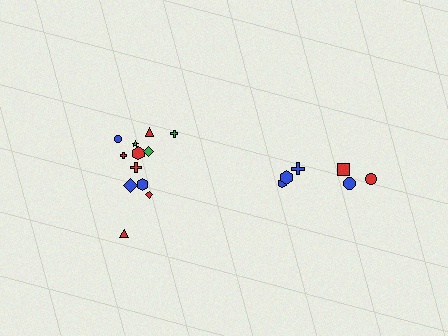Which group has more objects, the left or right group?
The left group.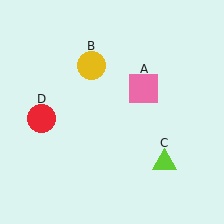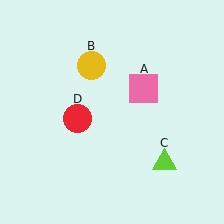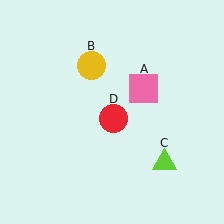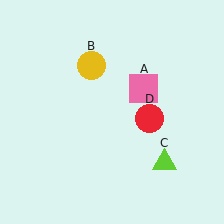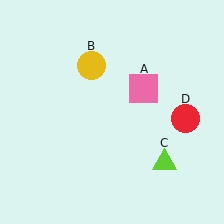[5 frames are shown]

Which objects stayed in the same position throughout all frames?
Pink square (object A) and yellow circle (object B) and lime triangle (object C) remained stationary.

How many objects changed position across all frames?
1 object changed position: red circle (object D).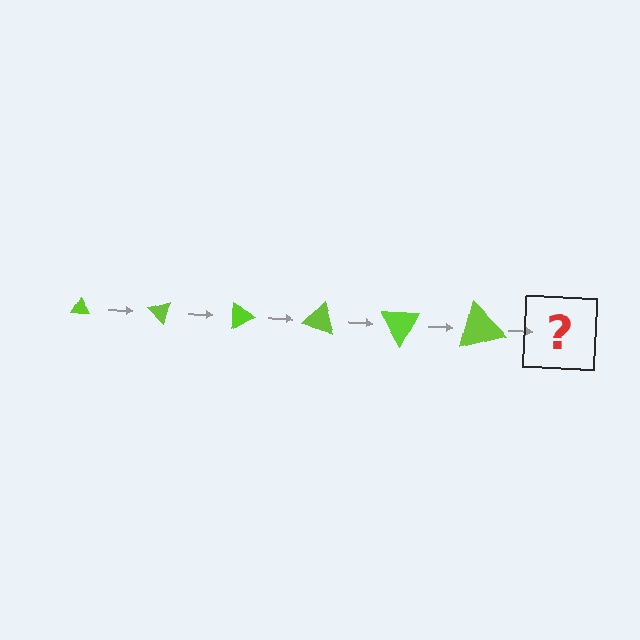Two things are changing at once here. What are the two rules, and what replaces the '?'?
The two rules are that the triangle grows larger each step and it rotates 45 degrees each step. The '?' should be a triangle, larger than the previous one and rotated 270 degrees from the start.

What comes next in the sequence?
The next element should be a triangle, larger than the previous one and rotated 270 degrees from the start.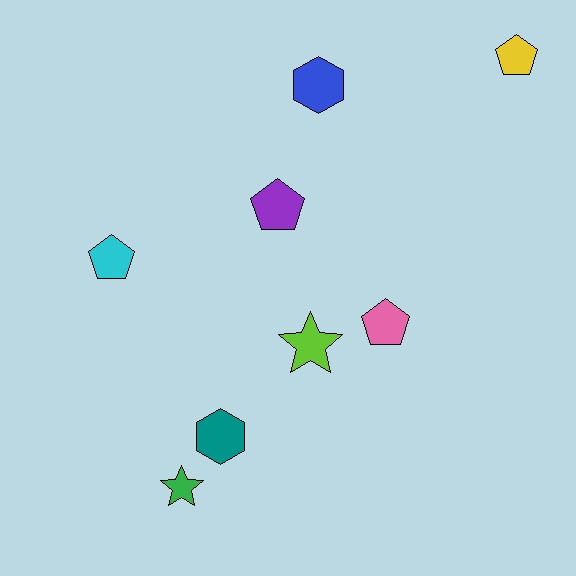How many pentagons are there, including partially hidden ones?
There are 4 pentagons.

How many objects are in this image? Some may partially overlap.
There are 8 objects.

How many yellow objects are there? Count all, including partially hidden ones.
There is 1 yellow object.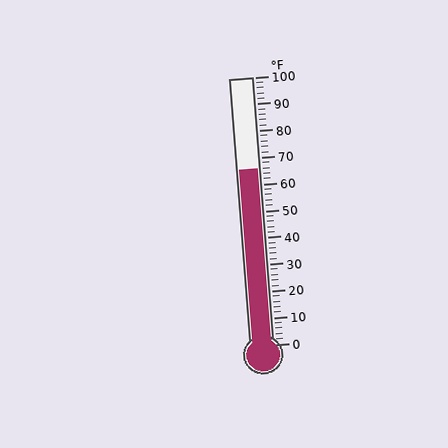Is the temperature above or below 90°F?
The temperature is below 90°F.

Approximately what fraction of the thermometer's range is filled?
The thermometer is filled to approximately 65% of its range.